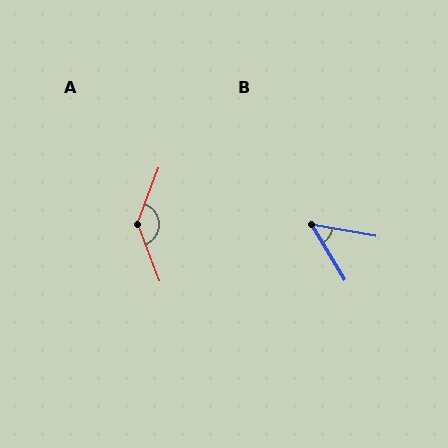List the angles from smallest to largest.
B (49°), A (138°).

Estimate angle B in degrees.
Approximately 49 degrees.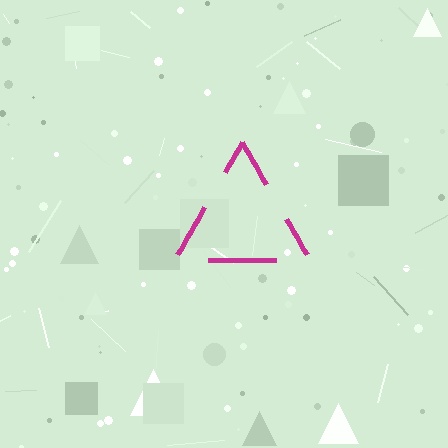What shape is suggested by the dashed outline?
The dashed outline suggests a triangle.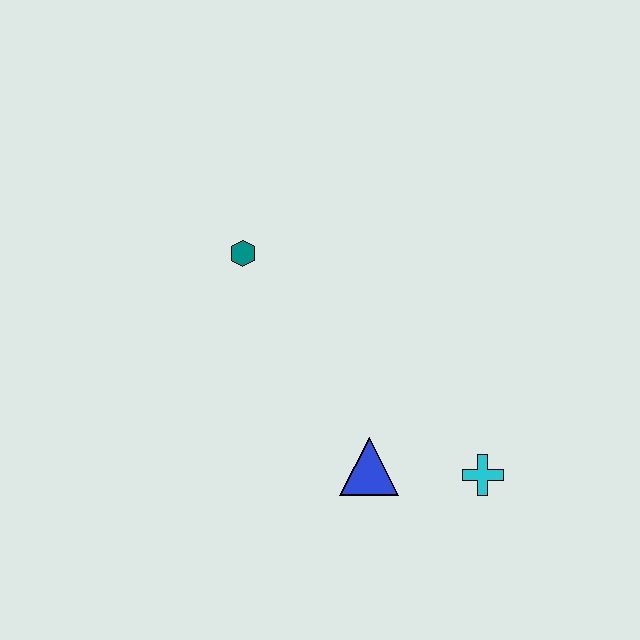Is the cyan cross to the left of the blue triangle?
No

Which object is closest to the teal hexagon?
The blue triangle is closest to the teal hexagon.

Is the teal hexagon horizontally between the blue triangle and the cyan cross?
No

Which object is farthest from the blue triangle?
The teal hexagon is farthest from the blue triangle.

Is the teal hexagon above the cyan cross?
Yes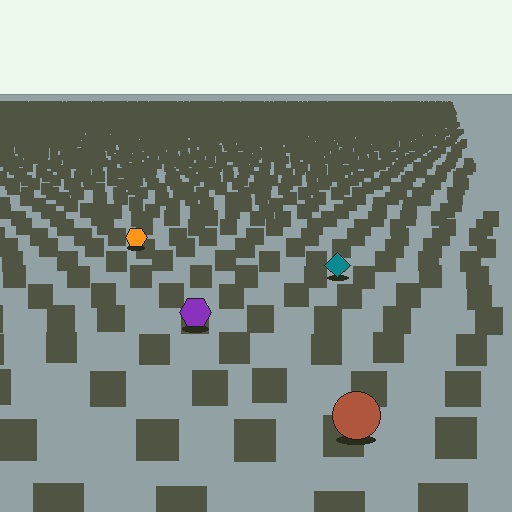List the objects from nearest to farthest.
From nearest to farthest: the brown circle, the purple hexagon, the teal diamond, the orange hexagon.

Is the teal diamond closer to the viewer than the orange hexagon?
Yes. The teal diamond is closer — you can tell from the texture gradient: the ground texture is coarser near it.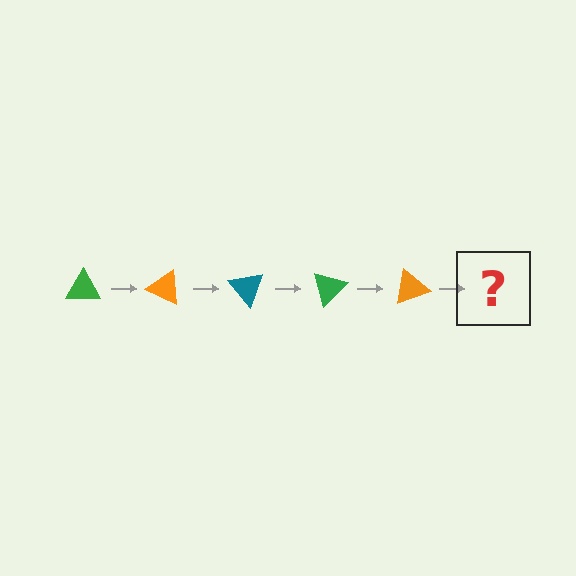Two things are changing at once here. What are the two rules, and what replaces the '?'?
The two rules are that it rotates 25 degrees each step and the color cycles through green, orange, and teal. The '?' should be a teal triangle, rotated 125 degrees from the start.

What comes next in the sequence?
The next element should be a teal triangle, rotated 125 degrees from the start.